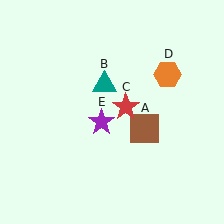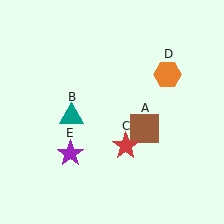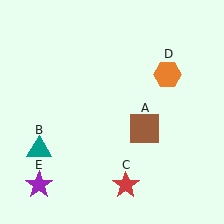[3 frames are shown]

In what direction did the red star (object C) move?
The red star (object C) moved down.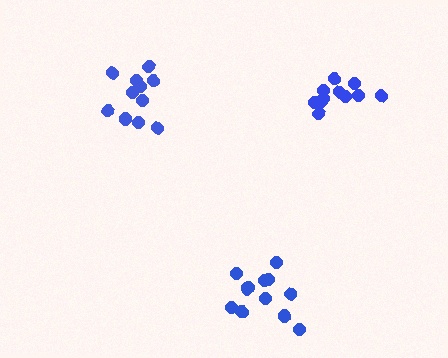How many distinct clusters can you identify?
There are 3 distinct clusters.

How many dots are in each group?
Group 1: 11 dots, Group 2: 11 dots, Group 3: 12 dots (34 total).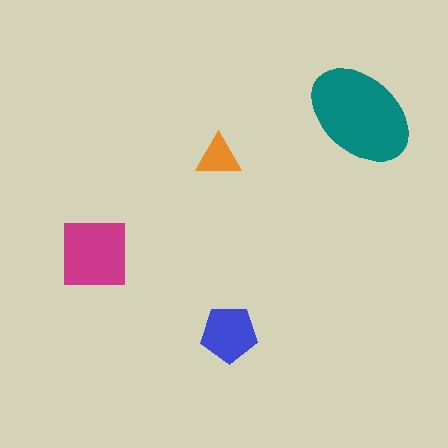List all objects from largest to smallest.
The teal ellipse, the magenta square, the blue pentagon, the orange triangle.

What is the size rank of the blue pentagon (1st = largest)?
3rd.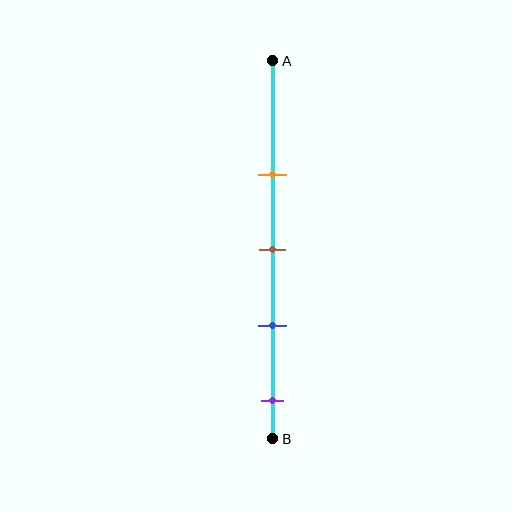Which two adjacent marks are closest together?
The brown and blue marks are the closest adjacent pair.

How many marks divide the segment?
There are 4 marks dividing the segment.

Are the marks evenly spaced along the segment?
Yes, the marks are approximately evenly spaced.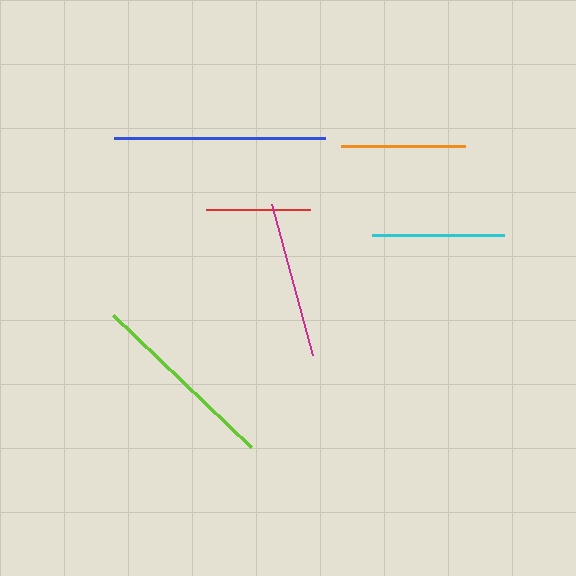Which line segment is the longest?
The blue line is the longest at approximately 211 pixels.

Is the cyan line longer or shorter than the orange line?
The cyan line is longer than the orange line.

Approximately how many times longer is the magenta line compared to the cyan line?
The magenta line is approximately 1.2 times the length of the cyan line.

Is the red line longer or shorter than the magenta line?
The magenta line is longer than the red line.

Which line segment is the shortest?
The red line is the shortest at approximately 104 pixels.